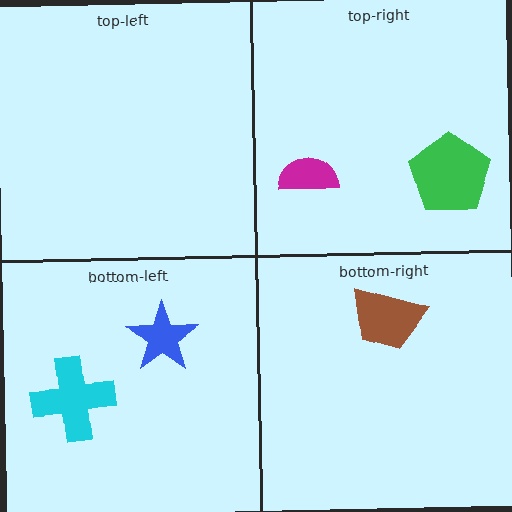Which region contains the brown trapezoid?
The bottom-right region.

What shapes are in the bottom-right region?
The brown trapezoid.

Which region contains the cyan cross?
The bottom-left region.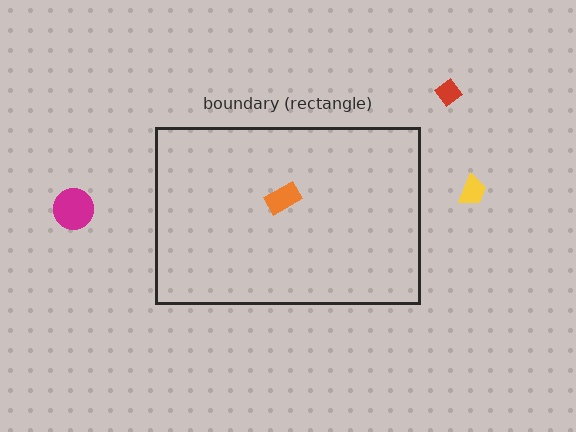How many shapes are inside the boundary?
1 inside, 3 outside.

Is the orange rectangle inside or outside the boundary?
Inside.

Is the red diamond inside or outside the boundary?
Outside.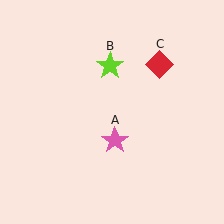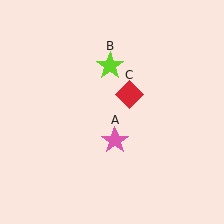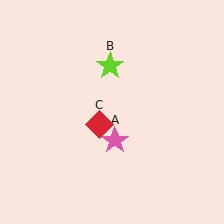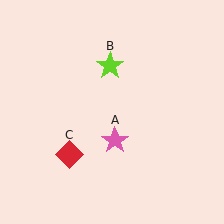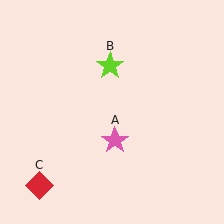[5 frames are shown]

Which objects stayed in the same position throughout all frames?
Pink star (object A) and lime star (object B) remained stationary.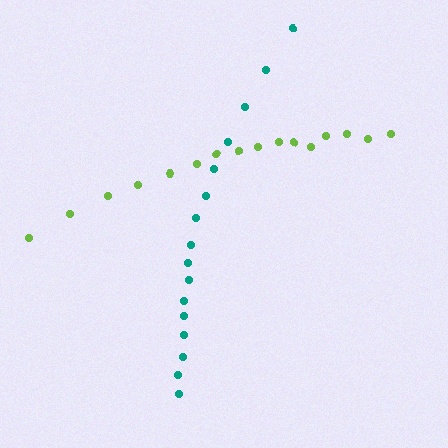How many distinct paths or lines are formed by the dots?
There are 2 distinct paths.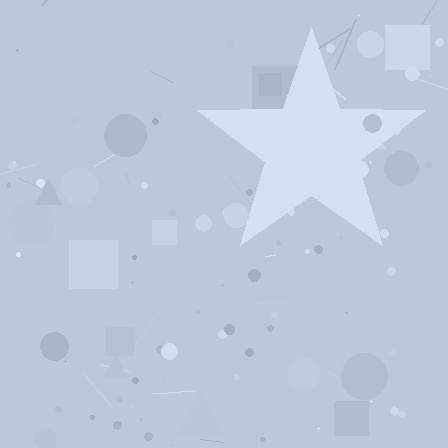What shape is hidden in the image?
A star is hidden in the image.